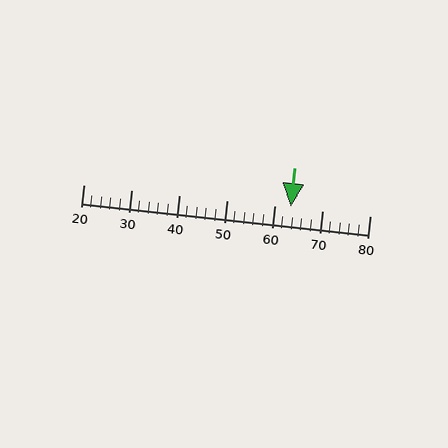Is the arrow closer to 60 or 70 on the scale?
The arrow is closer to 60.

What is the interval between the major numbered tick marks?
The major tick marks are spaced 10 units apart.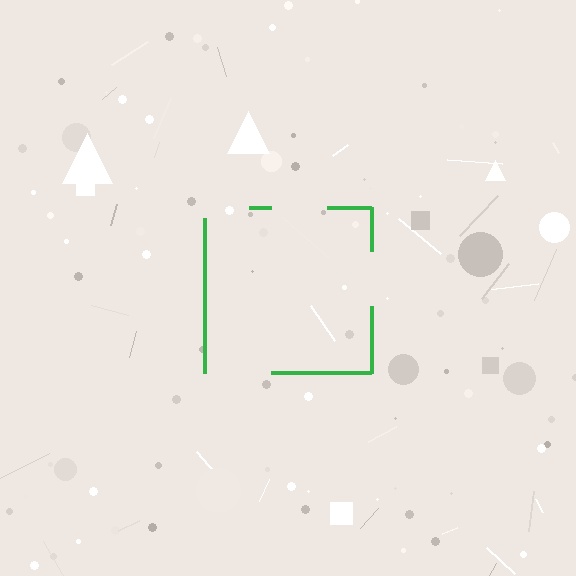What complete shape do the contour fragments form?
The contour fragments form a square.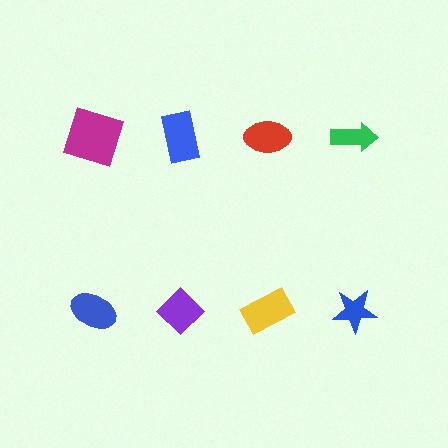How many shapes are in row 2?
4 shapes.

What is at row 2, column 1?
A blue ellipse.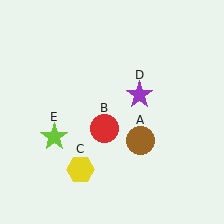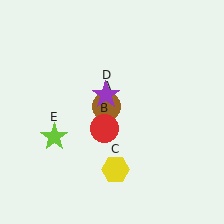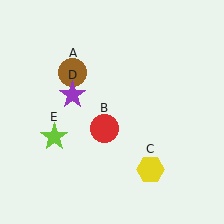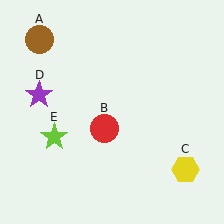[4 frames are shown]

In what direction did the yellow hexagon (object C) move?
The yellow hexagon (object C) moved right.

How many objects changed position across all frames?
3 objects changed position: brown circle (object A), yellow hexagon (object C), purple star (object D).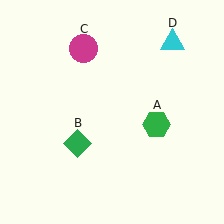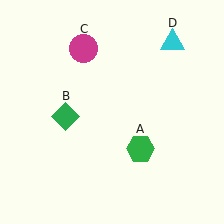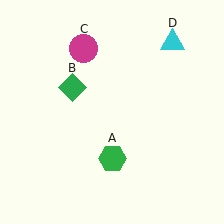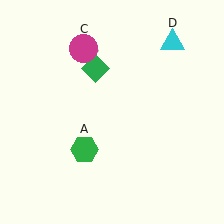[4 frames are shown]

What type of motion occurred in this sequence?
The green hexagon (object A), green diamond (object B) rotated clockwise around the center of the scene.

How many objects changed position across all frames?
2 objects changed position: green hexagon (object A), green diamond (object B).